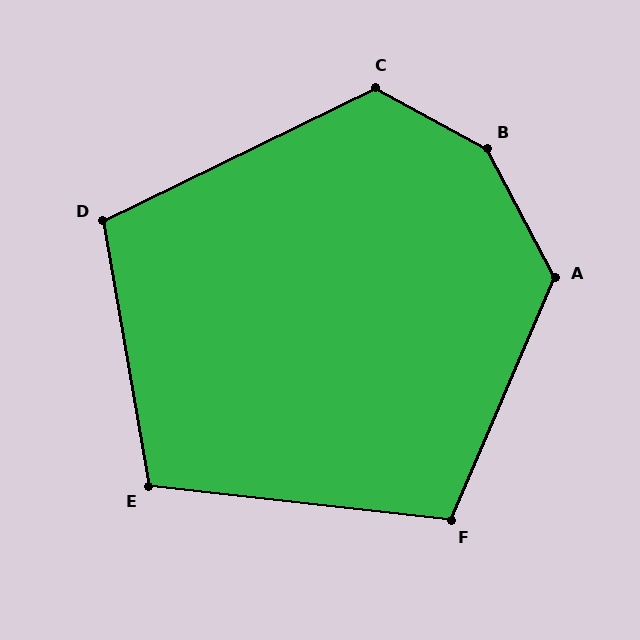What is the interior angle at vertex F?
Approximately 107 degrees (obtuse).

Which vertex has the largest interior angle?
B, at approximately 147 degrees.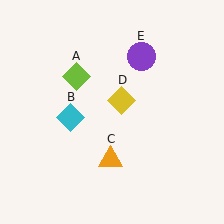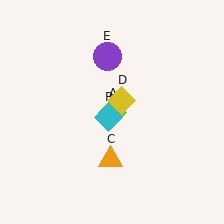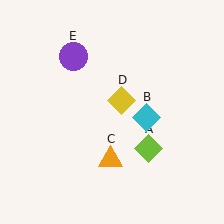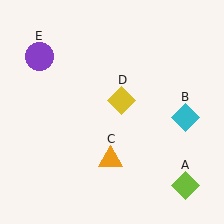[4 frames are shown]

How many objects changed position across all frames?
3 objects changed position: lime diamond (object A), cyan diamond (object B), purple circle (object E).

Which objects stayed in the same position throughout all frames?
Orange triangle (object C) and yellow diamond (object D) remained stationary.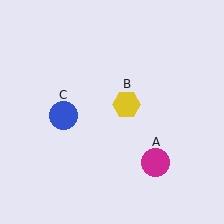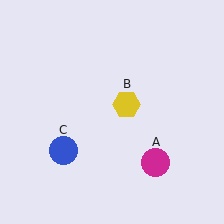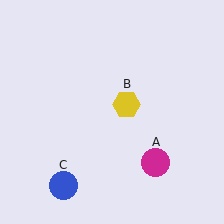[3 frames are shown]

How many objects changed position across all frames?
1 object changed position: blue circle (object C).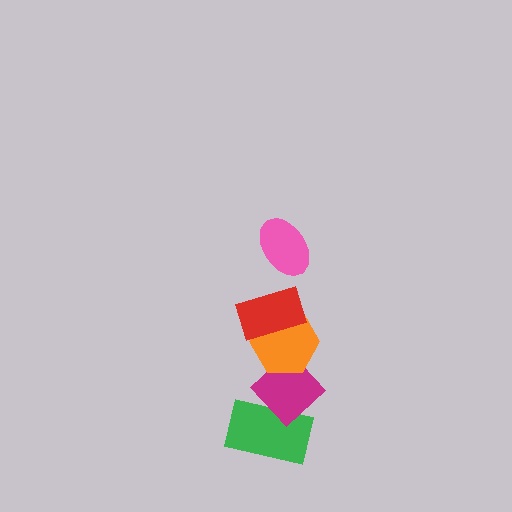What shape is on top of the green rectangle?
The magenta diamond is on top of the green rectangle.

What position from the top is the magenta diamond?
The magenta diamond is 4th from the top.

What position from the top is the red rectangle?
The red rectangle is 2nd from the top.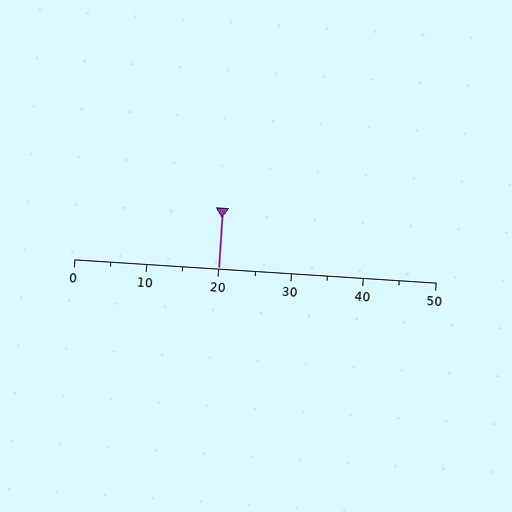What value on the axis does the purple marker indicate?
The marker indicates approximately 20.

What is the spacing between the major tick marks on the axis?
The major ticks are spaced 10 apart.